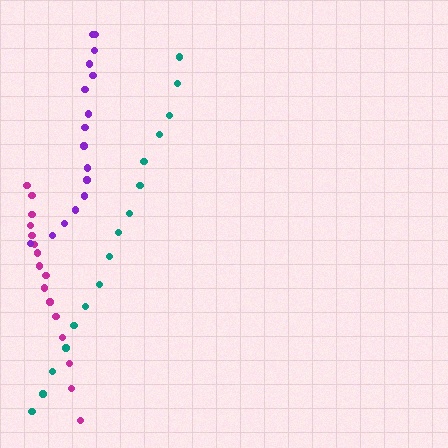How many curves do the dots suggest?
There are 3 distinct paths.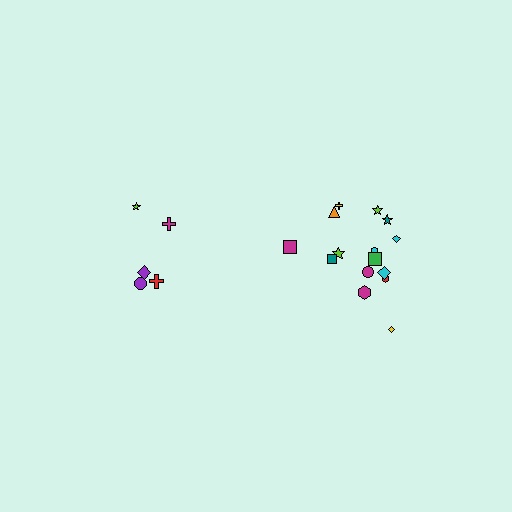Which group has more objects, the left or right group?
The right group.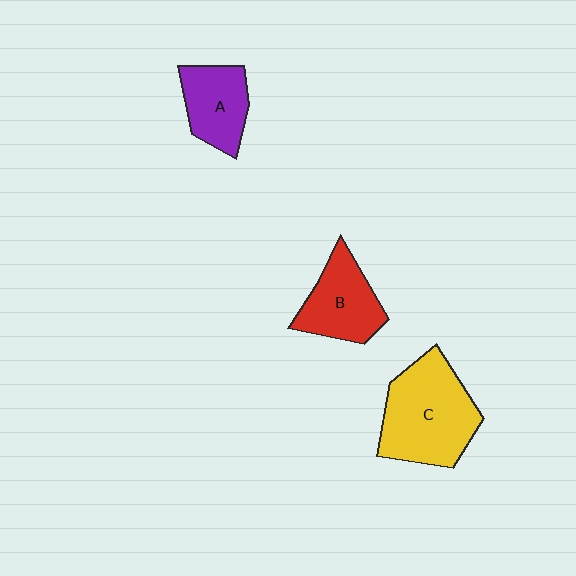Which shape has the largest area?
Shape C (yellow).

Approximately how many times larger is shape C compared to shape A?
Approximately 1.7 times.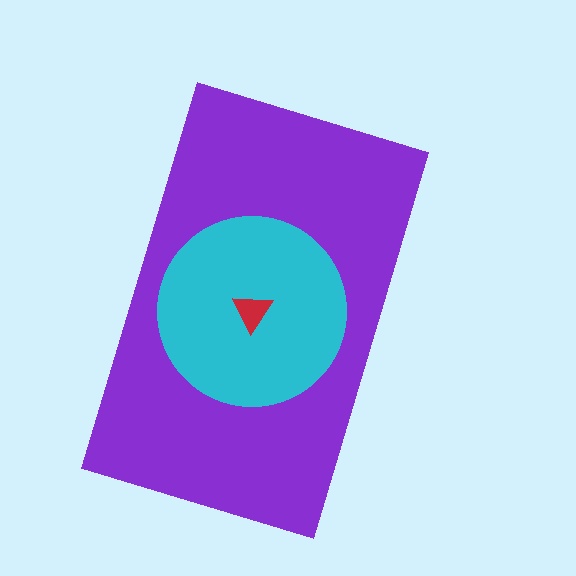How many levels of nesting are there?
3.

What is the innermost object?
The red triangle.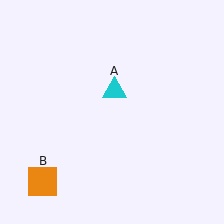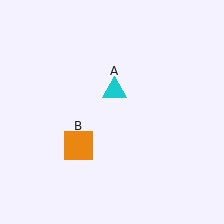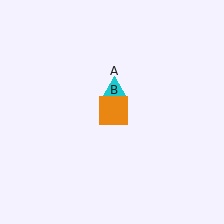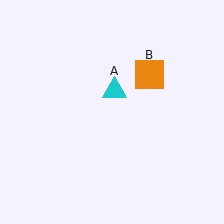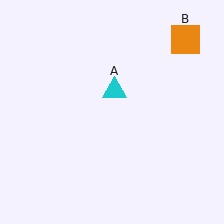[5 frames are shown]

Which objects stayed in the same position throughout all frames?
Cyan triangle (object A) remained stationary.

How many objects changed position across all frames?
1 object changed position: orange square (object B).